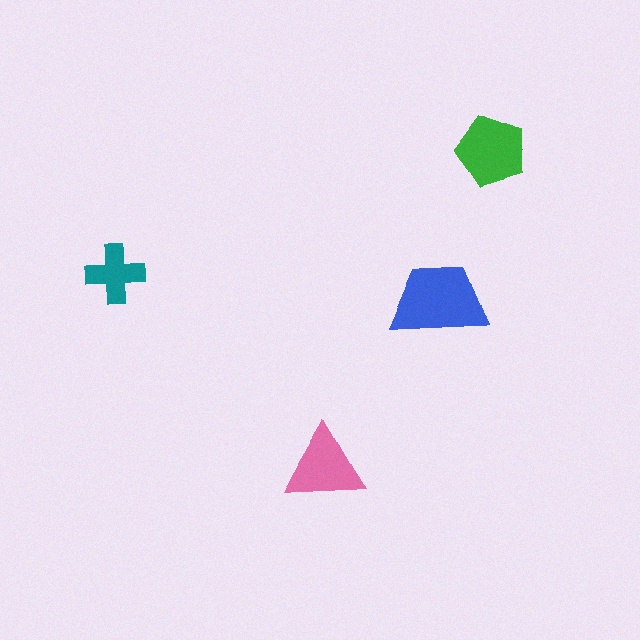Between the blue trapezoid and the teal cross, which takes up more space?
The blue trapezoid.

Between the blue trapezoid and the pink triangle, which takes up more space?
The blue trapezoid.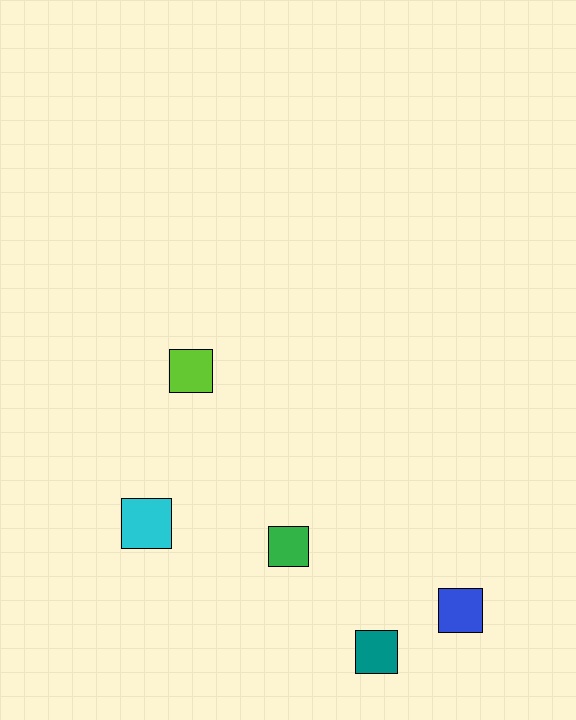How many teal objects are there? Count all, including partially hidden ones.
There is 1 teal object.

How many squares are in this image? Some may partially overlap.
There are 5 squares.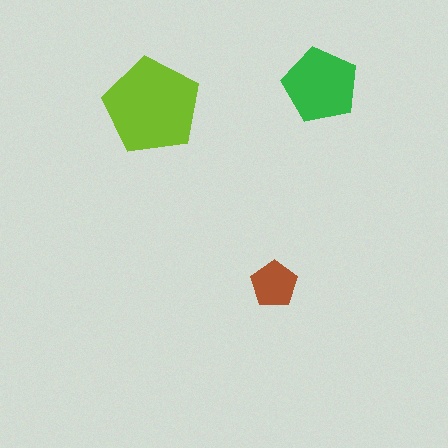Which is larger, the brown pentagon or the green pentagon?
The green one.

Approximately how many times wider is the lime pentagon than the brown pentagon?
About 2 times wider.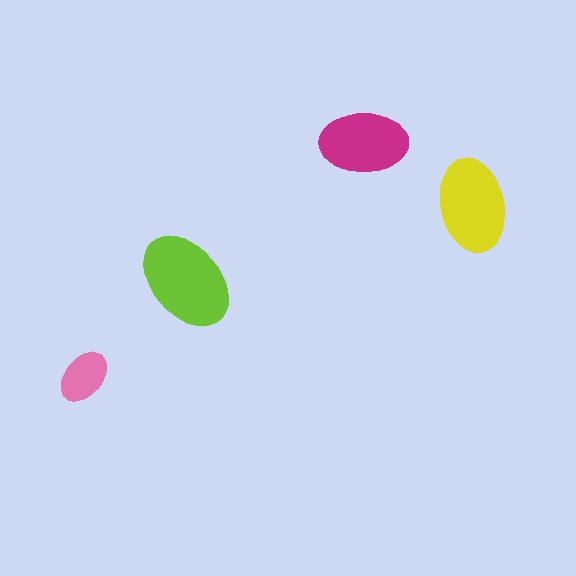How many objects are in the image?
There are 4 objects in the image.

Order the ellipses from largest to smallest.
the lime one, the yellow one, the magenta one, the pink one.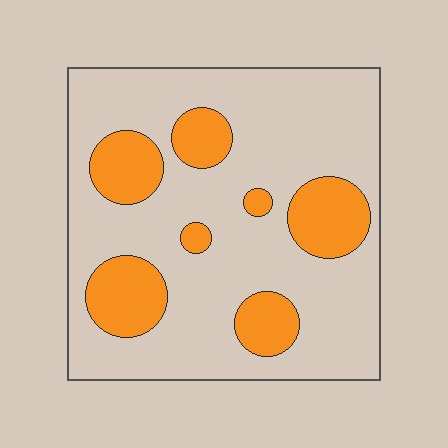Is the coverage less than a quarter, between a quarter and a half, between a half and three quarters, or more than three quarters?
Less than a quarter.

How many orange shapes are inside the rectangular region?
7.